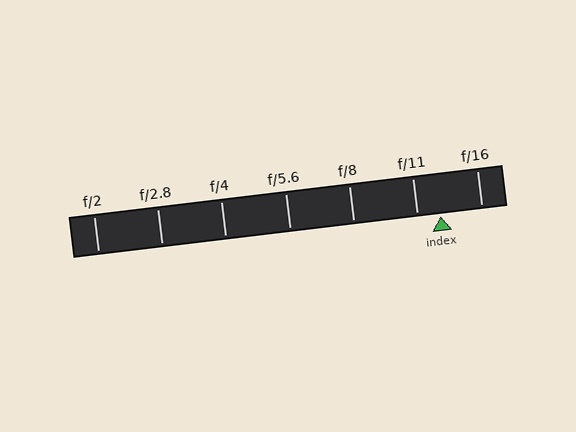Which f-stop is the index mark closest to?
The index mark is closest to f/11.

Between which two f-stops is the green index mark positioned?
The index mark is between f/11 and f/16.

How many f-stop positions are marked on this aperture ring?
There are 7 f-stop positions marked.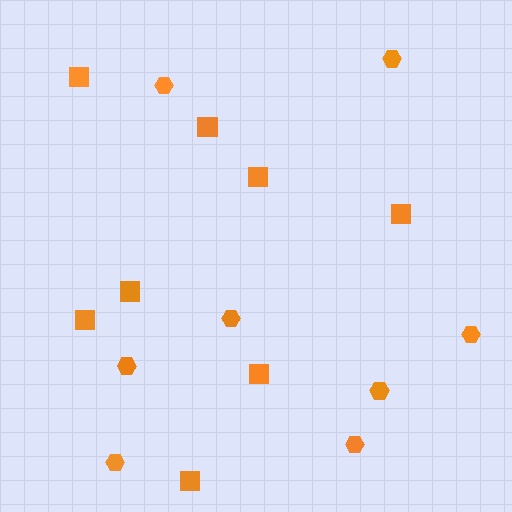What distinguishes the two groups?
There are 2 groups: one group of squares (8) and one group of hexagons (8).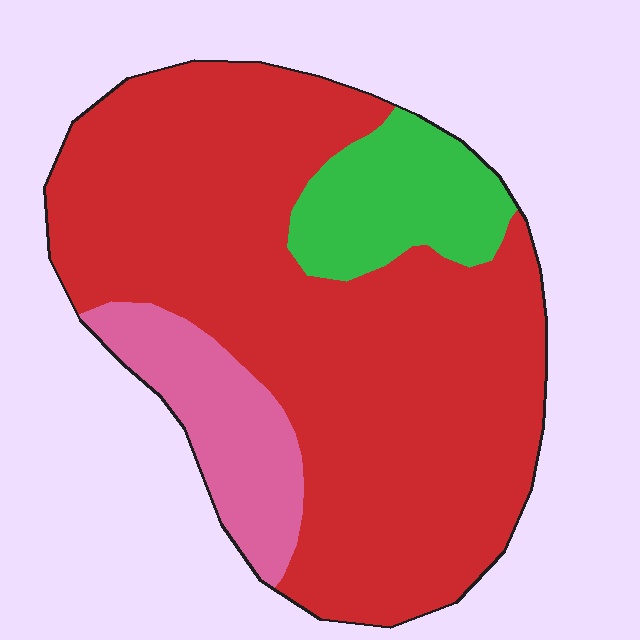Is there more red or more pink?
Red.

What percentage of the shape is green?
Green takes up about one eighth (1/8) of the shape.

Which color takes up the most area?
Red, at roughly 75%.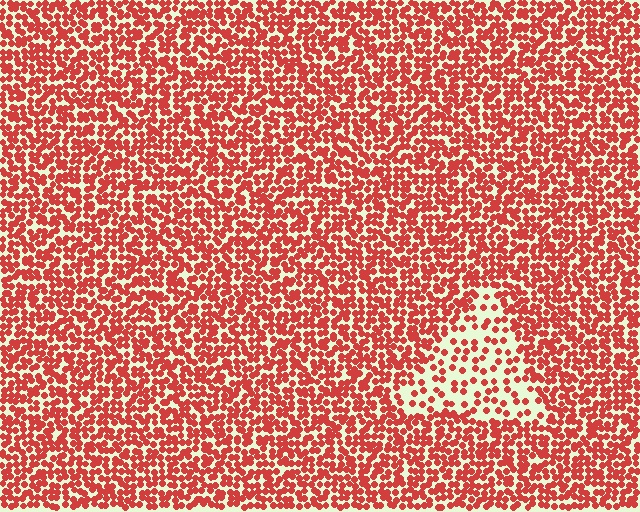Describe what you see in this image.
The image contains small red elements arranged at two different densities. A triangle-shaped region is visible where the elements are less densely packed than the surrounding area.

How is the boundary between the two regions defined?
The boundary is defined by a change in element density (approximately 2.3x ratio). All elements are the same color, size, and shape.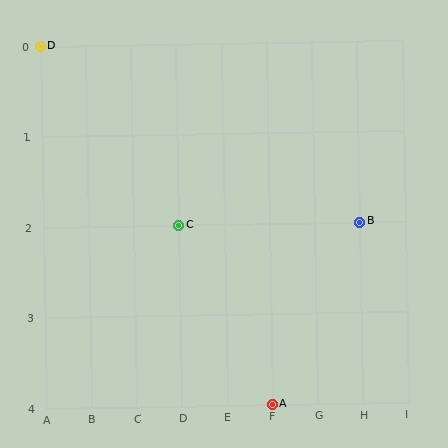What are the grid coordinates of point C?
Point C is at grid coordinates (D, 2).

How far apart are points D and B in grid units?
Points D and B are 7 columns and 2 rows apart (about 7.3 grid units diagonally).